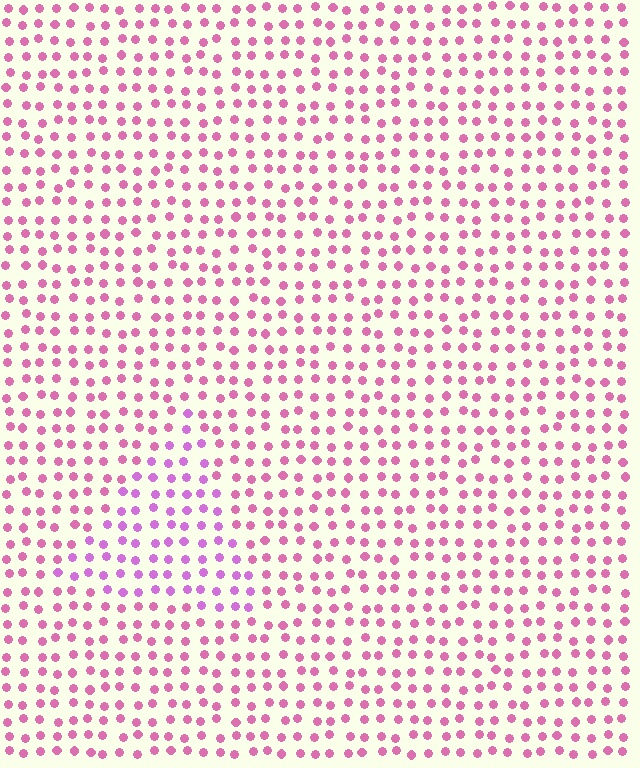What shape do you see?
I see a triangle.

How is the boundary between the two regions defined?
The boundary is defined purely by a slight shift in hue (about 30 degrees). Spacing, size, and orientation are identical on both sides.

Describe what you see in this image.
The image is filled with small pink elements in a uniform arrangement. A triangle-shaped region is visible where the elements are tinted to a slightly different hue, forming a subtle color boundary.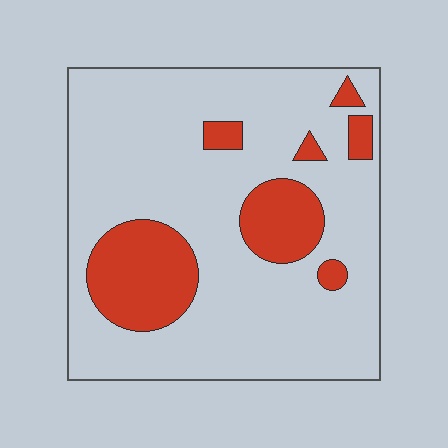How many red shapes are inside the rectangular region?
7.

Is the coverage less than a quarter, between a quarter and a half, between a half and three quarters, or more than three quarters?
Less than a quarter.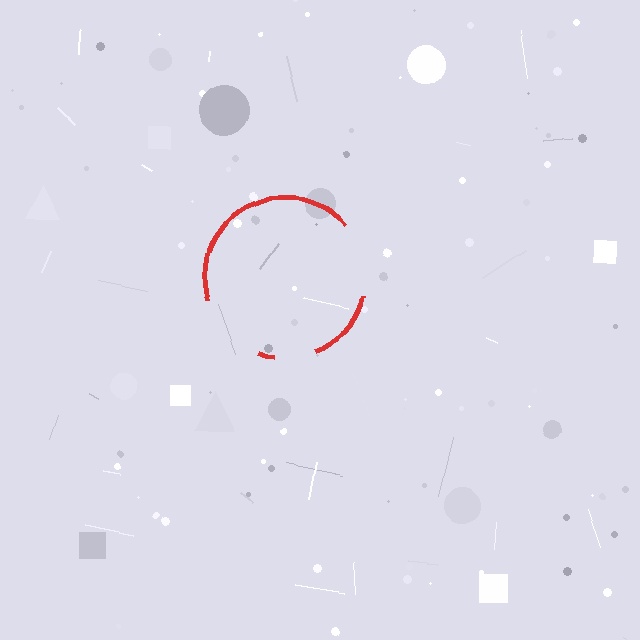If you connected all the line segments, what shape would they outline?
They would outline a circle.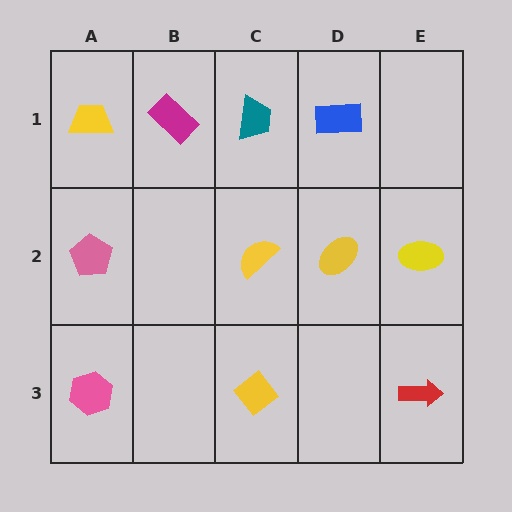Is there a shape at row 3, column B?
No, that cell is empty.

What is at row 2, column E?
A yellow ellipse.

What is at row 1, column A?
A yellow trapezoid.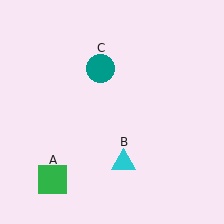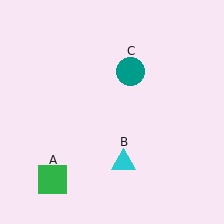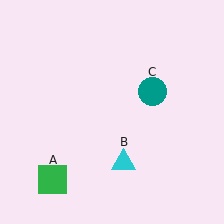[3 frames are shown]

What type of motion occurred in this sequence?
The teal circle (object C) rotated clockwise around the center of the scene.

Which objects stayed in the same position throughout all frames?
Green square (object A) and cyan triangle (object B) remained stationary.